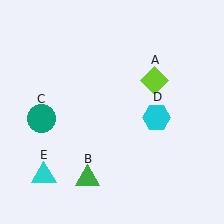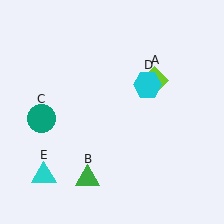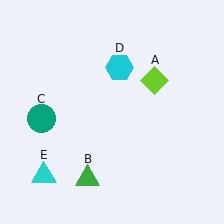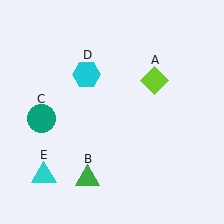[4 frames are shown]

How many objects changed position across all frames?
1 object changed position: cyan hexagon (object D).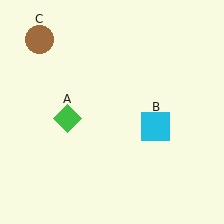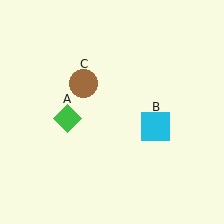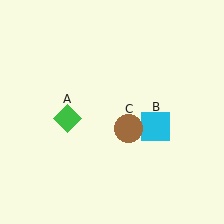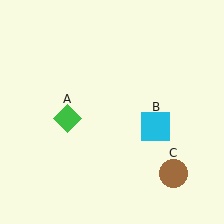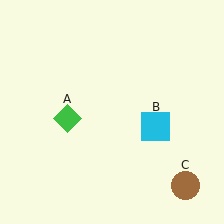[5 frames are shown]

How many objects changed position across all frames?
1 object changed position: brown circle (object C).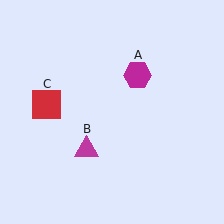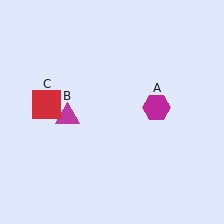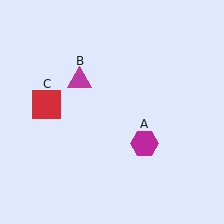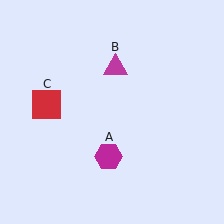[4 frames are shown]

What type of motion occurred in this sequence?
The magenta hexagon (object A), magenta triangle (object B) rotated clockwise around the center of the scene.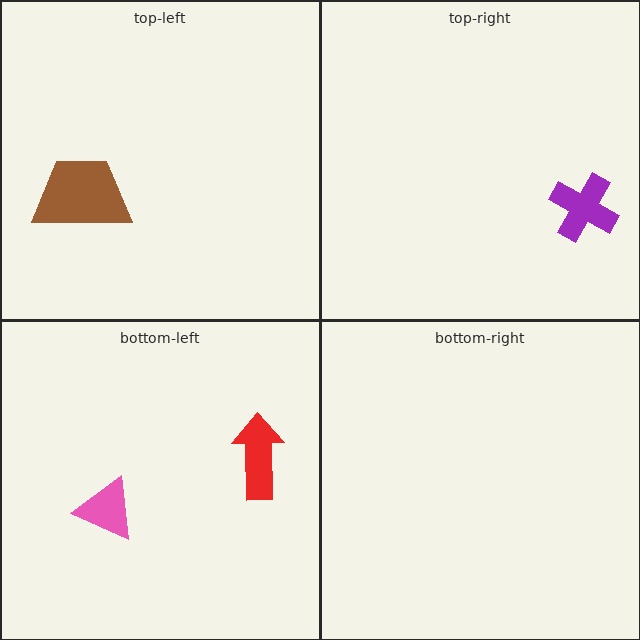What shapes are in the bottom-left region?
The red arrow, the pink triangle.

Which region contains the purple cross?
The top-right region.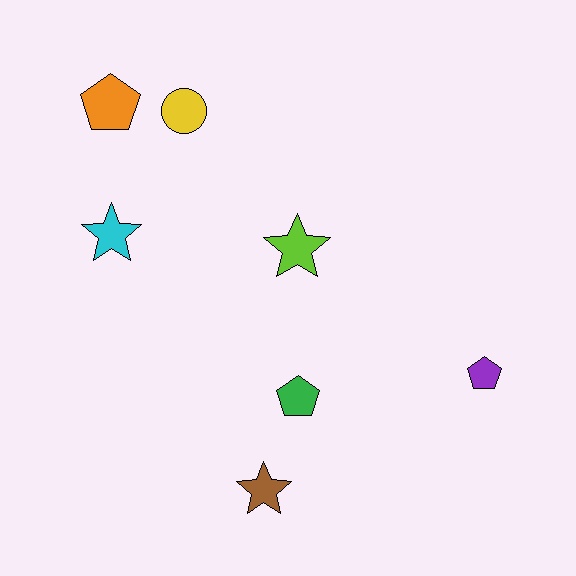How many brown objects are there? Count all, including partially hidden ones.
There is 1 brown object.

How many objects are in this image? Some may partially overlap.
There are 7 objects.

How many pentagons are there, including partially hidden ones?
There are 3 pentagons.